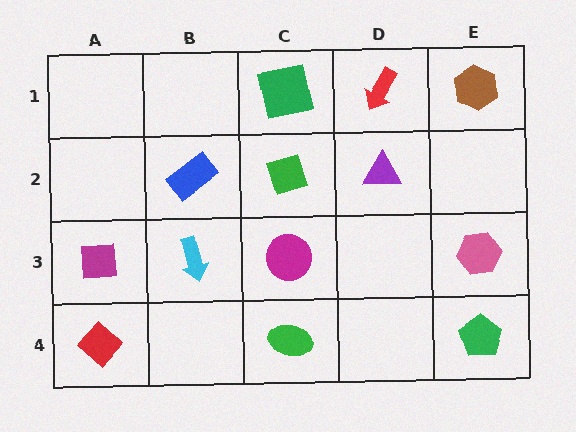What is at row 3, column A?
A magenta square.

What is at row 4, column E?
A green pentagon.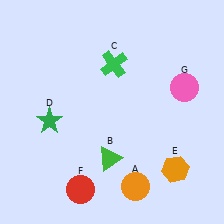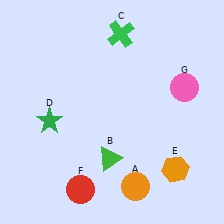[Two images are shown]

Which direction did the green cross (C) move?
The green cross (C) moved up.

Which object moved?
The green cross (C) moved up.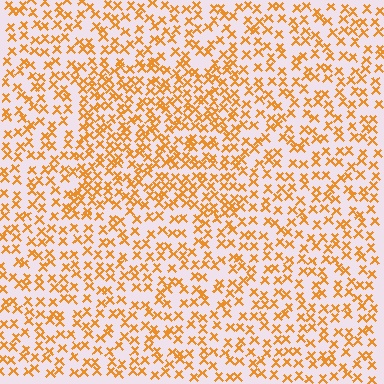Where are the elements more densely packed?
The elements are more densely packed inside the rectangle boundary.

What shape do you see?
I see a rectangle.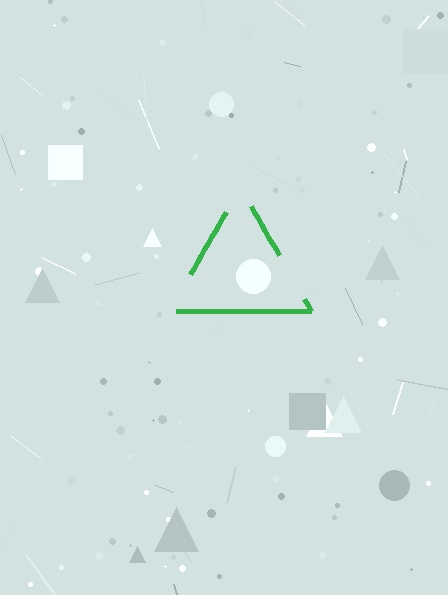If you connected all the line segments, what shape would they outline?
They would outline a triangle.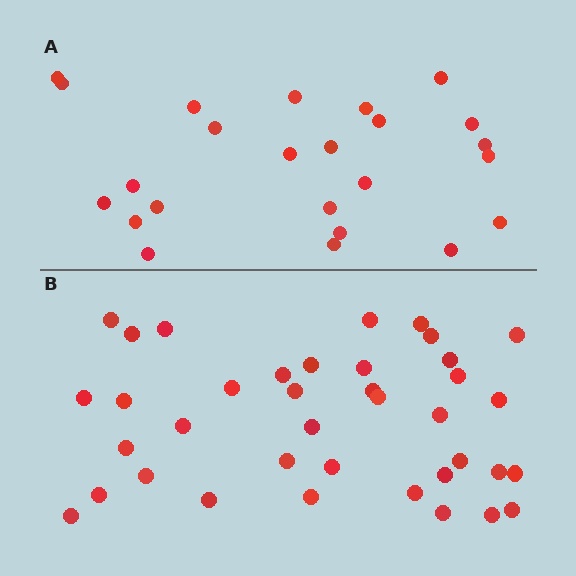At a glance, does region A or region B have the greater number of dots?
Region B (the bottom region) has more dots.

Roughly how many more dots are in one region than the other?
Region B has approximately 15 more dots than region A.